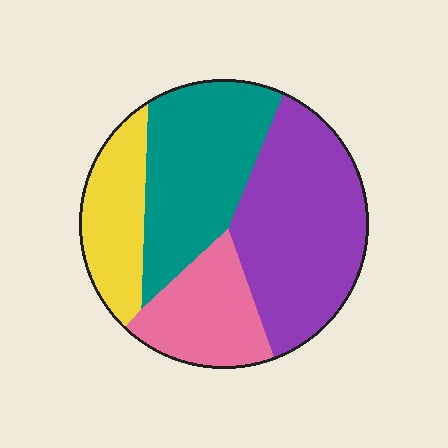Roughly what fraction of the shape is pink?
Pink covers roughly 20% of the shape.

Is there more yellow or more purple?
Purple.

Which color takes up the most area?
Purple, at roughly 35%.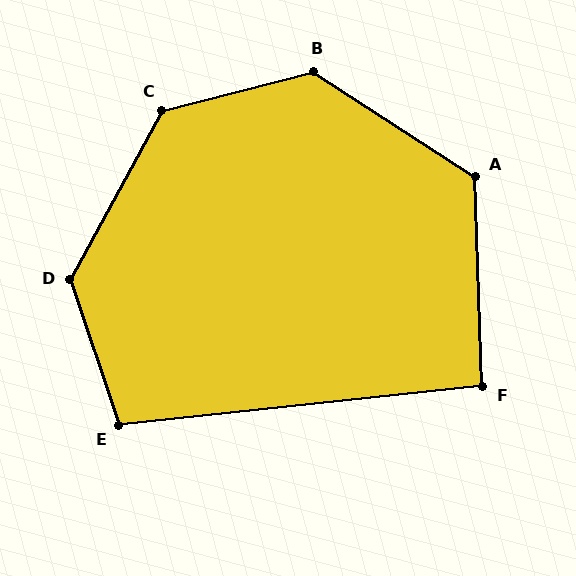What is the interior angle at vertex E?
Approximately 102 degrees (obtuse).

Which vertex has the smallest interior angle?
F, at approximately 94 degrees.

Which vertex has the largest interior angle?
D, at approximately 133 degrees.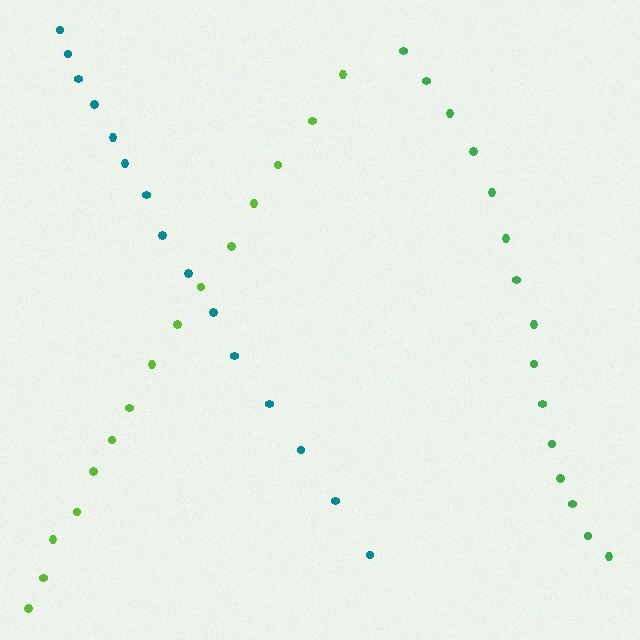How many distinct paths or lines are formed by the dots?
There are 3 distinct paths.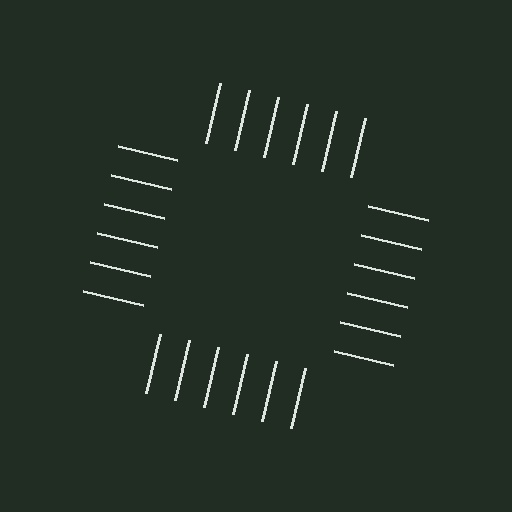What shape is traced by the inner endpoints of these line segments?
An illusory square — the line segments terminate on its edges but no continuous stroke is drawn.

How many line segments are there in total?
24 — 6 along each of the 4 edges.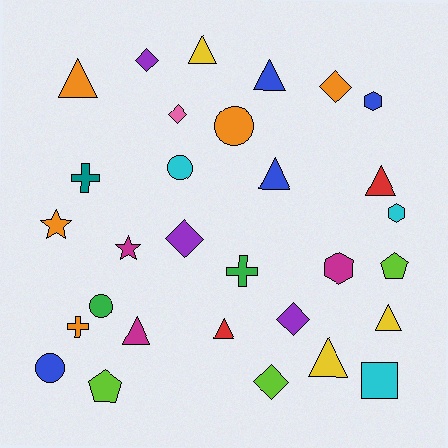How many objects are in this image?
There are 30 objects.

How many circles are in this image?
There are 4 circles.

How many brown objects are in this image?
There are no brown objects.